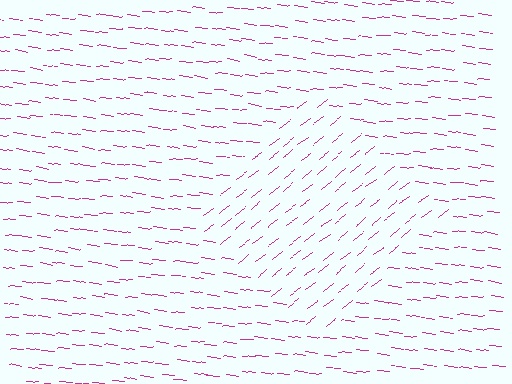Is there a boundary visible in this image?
Yes, there is a texture boundary formed by a change in line orientation.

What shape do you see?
I see a diamond.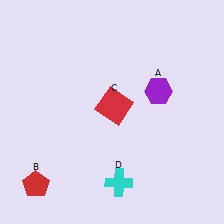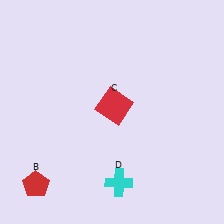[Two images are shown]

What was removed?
The purple hexagon (A) was removed in Image 2.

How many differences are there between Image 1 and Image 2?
There is 1 difference between the two images.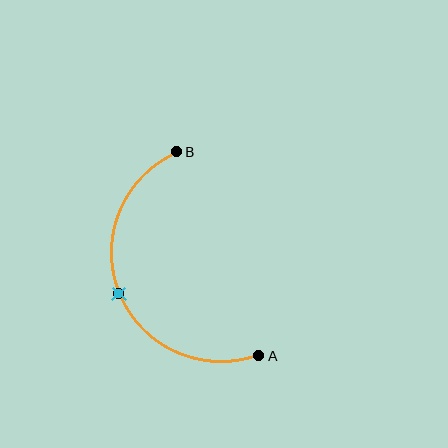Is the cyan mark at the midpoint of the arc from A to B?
Yes. The cyan mark lies on the arc at equal arc-length from both A and B — it is the arc midpoint.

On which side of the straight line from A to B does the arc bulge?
The arc bulges to the left of the straight line connecting A and B.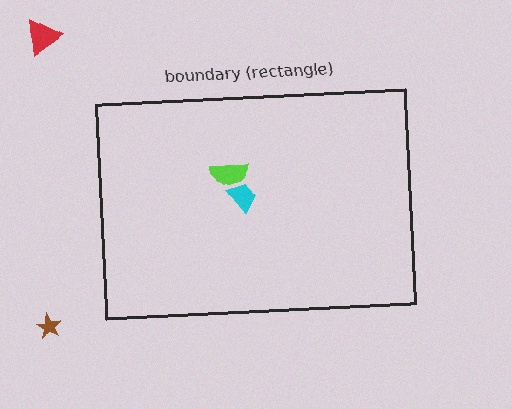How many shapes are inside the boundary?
2 inside, 2 outside.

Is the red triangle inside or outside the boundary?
Outside.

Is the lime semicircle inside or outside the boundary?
Inside.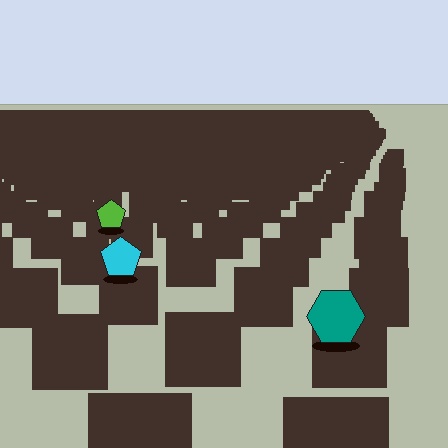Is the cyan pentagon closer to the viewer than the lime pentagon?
Yes. The cyan pentagon is closer — you can tell from the texture gradient: the ground texture is coarser near it.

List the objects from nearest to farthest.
From nearest to farthest: the teal hexagon, the cyan pentagon, the lime pentagon.